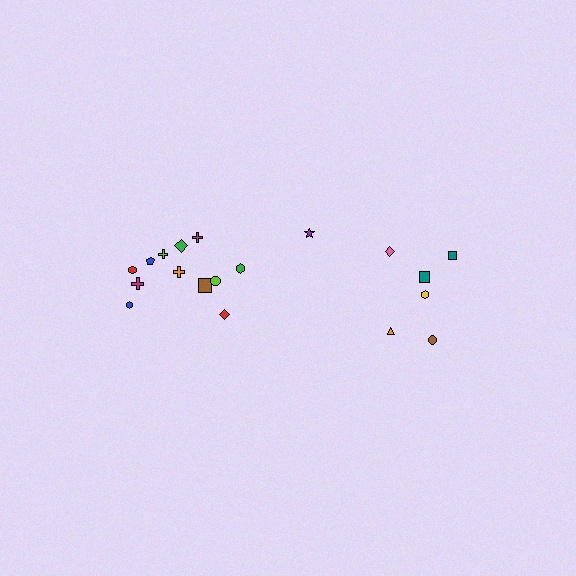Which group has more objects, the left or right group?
The left group.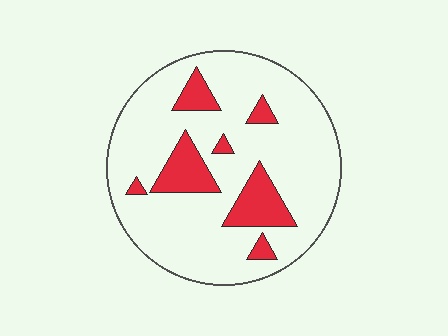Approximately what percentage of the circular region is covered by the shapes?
Approximately 15%.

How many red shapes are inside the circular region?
7.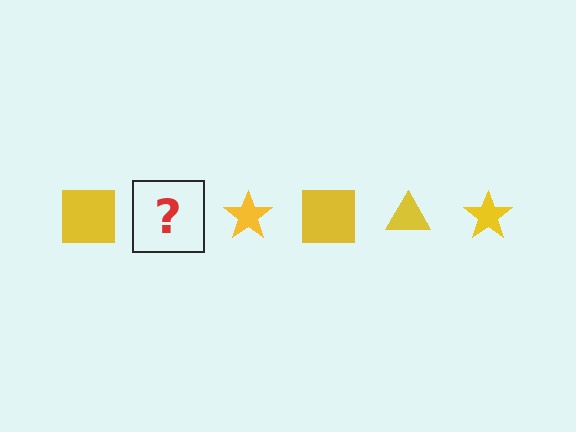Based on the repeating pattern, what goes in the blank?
The blank should be a yellow triangle.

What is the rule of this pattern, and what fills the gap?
The rule is that the pattern cycles through square, triangle, star shapes in yellow. The gap should be filled with a yellow triangle.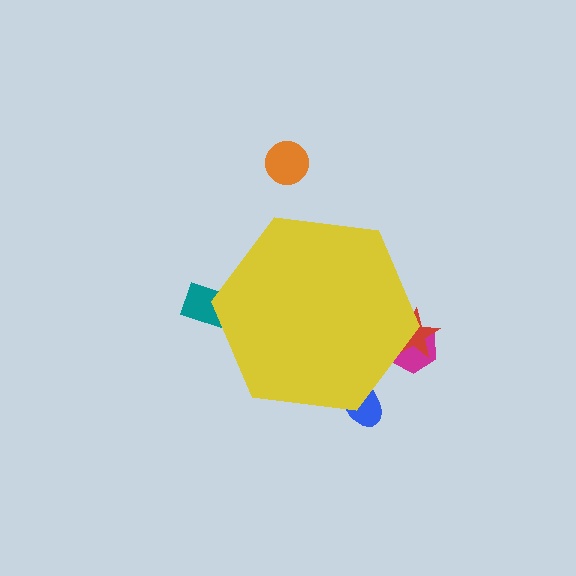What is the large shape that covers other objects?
A yellow hexagon.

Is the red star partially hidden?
Yes, the red star is partially hidden behind the yellow hexagon.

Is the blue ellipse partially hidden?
Yes, the blue ellipse is partially hidden behind the yellow hexagon.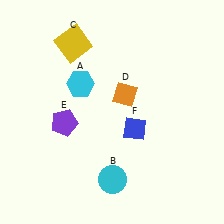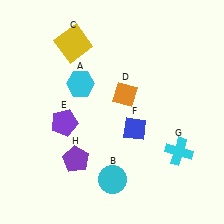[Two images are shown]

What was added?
A cyan cross (G), a purple pentagon (H) were added in Image 2.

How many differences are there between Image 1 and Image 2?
There are 2 differences between the two images.